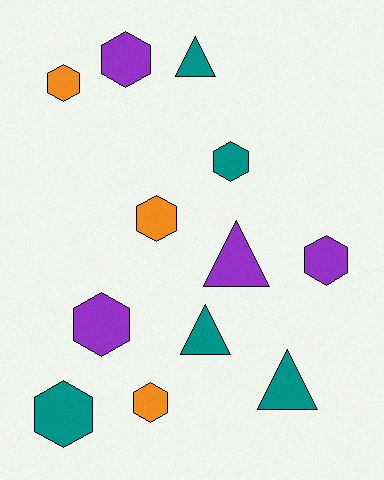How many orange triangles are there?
There are no orange triangles.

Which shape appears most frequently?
Hexagon, with 8 objects.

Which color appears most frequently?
Teal, with 5 objects.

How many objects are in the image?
There are 12 objects.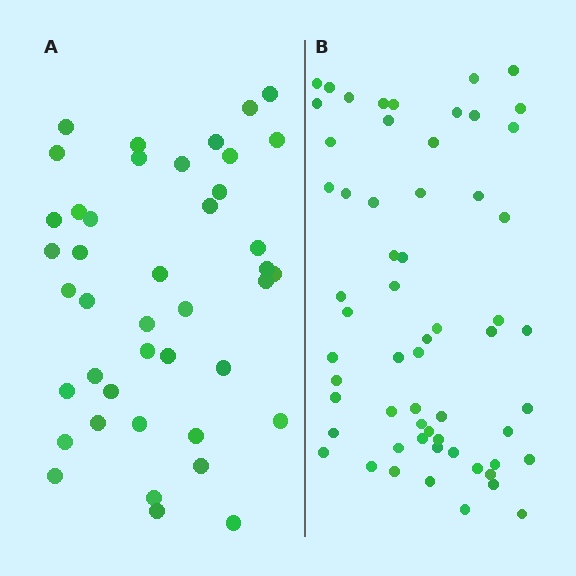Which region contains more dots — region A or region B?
Region B (the right region) has more dots.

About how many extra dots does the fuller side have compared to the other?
Region B has approximately 20 more dots than region A.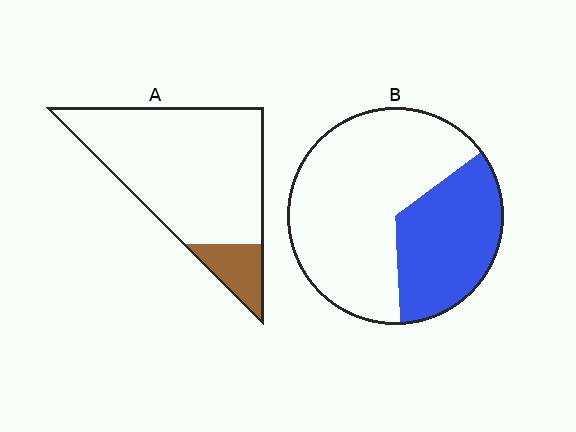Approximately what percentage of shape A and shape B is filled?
A is approximately 15% and B is approximately 35%.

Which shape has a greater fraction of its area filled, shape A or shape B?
Shape B.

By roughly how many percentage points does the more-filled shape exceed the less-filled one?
By roughly 20 percentage points (B over A).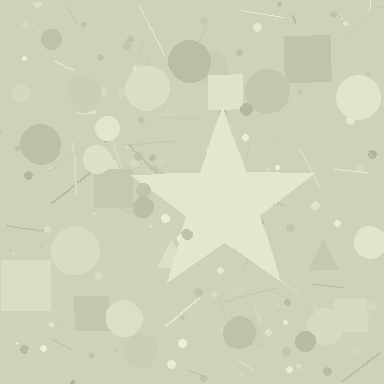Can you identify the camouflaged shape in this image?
The camouflaged shape is a star.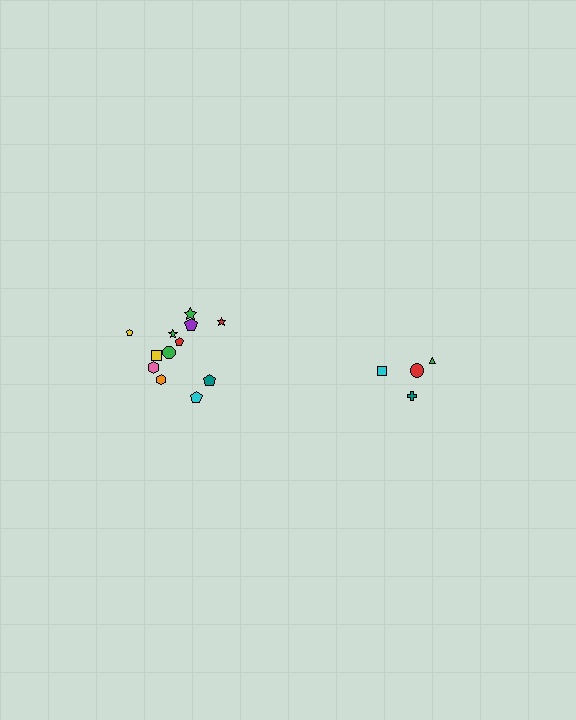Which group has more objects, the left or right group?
The left group.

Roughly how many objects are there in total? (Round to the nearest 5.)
Roughly 15 objects in total.